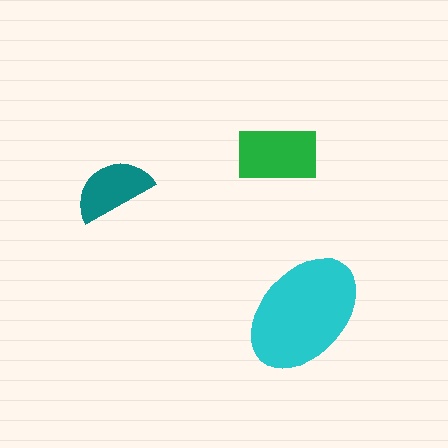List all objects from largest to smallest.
The cyan ellipse, the green rectangle, the teal semicircle.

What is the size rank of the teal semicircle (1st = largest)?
3rd.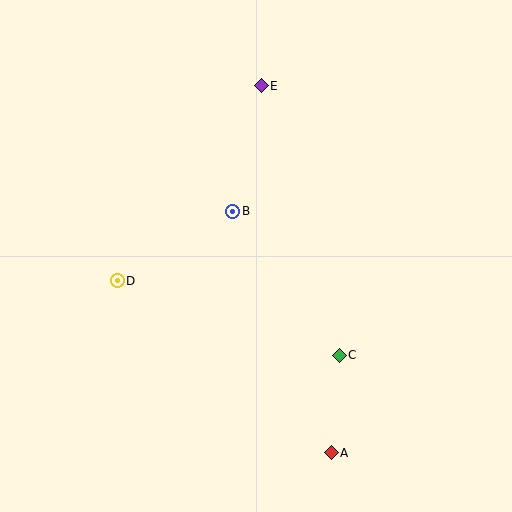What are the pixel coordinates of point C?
Point C is at (339, 355).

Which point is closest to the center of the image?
Point B at (233, 211) is closest to the center.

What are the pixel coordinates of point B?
Point B is at (233, 211).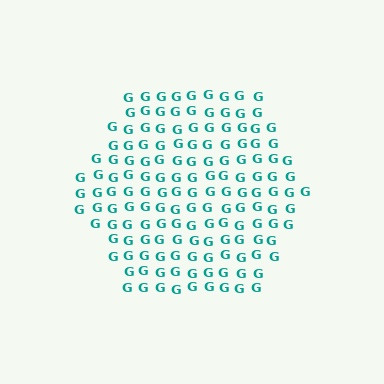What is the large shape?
The large shape is a hexagon.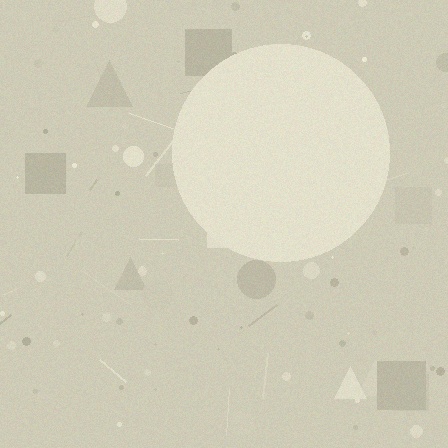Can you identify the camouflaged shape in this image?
The camouflaged shape is a circle.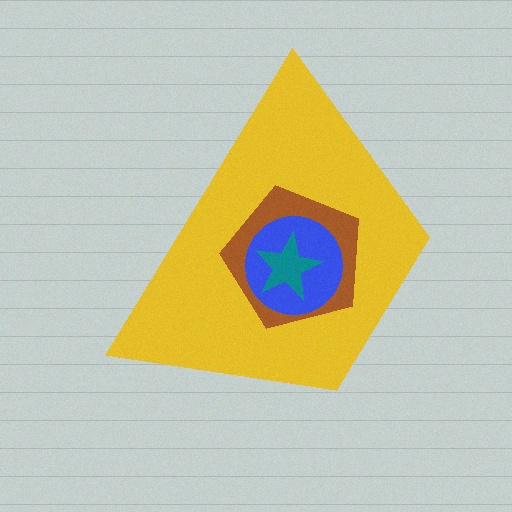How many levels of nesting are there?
4.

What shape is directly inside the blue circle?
The teal star.